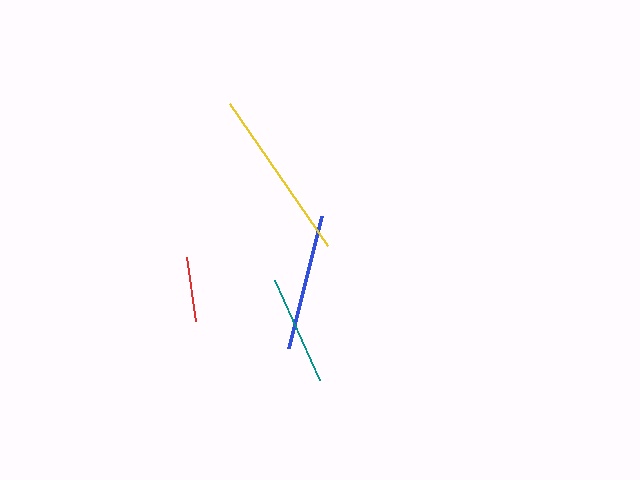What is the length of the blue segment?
The blue segment is approximately 136 pixels long.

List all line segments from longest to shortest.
From longest to shortest: yellow, blue, teal, red.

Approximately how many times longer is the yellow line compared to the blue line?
The yellow line is approximately 1.3 times the length of the blue line.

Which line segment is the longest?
The yellow line is the longest at approximately 173 pixels.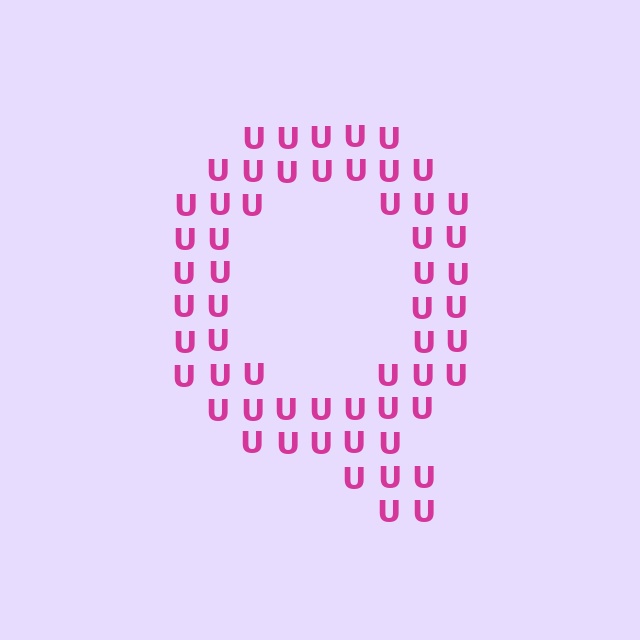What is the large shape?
The large shape is the letter Q.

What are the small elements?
The small elements are letter U's.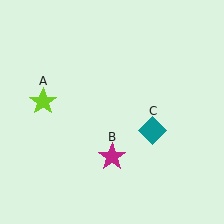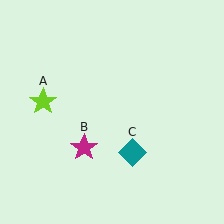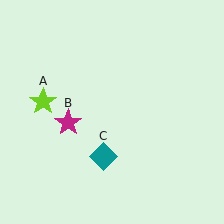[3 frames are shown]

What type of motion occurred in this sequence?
The magenta star (object B), teal diamond (object C) rotated clockwise around the center of the scene.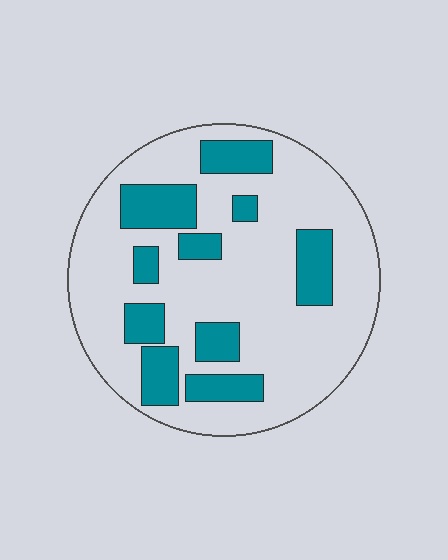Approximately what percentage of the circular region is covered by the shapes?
Approximately 25%.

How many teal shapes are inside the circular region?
10.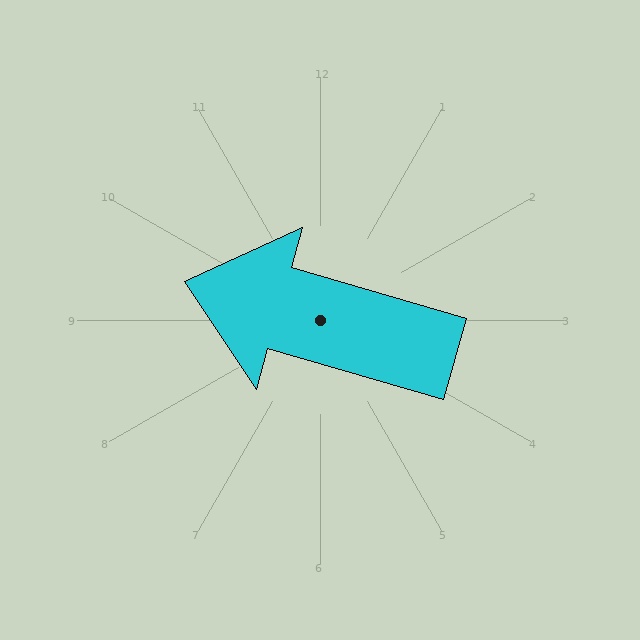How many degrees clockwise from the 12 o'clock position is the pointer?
Approximately 286 degrees.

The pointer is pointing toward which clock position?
Roughly 10 o'clock.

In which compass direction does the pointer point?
West.